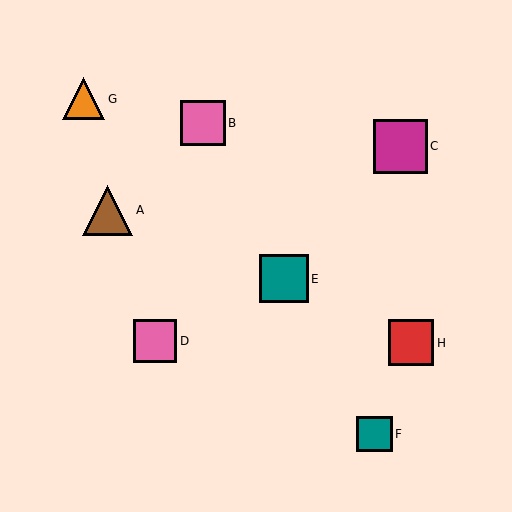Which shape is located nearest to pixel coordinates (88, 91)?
The orange triangle (labeled G) at (83, 99) is nearest to that location.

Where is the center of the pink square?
The center of the pink square is at (203, 123).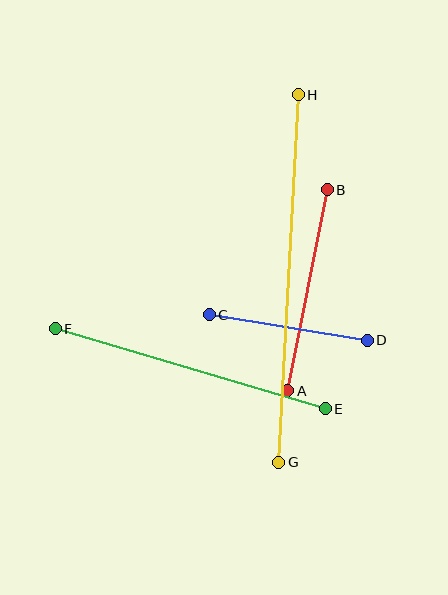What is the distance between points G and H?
The distance is approximately 368 pixels.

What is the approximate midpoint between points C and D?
The midpoint is at approximately (288, 327) pixels.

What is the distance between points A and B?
The distance is approximately 205 pixels.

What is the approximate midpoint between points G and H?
The midpoint is at approximately (289, 279) pixels.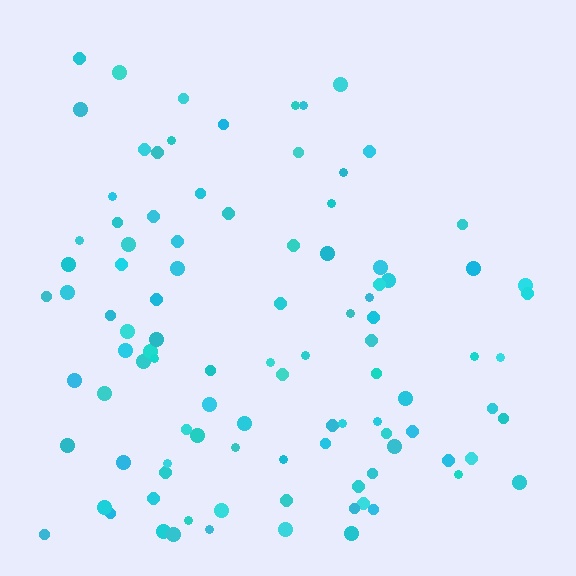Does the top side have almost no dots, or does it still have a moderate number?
Still a moderate number, just noticeably fewer than the bottom.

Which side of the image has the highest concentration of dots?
The bottom.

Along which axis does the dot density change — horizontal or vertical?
Vertical.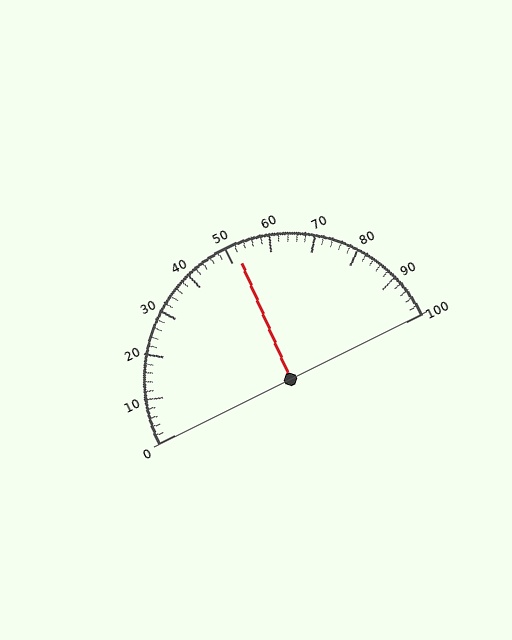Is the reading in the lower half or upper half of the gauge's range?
The reading is in the upper half of the range (0 to 100).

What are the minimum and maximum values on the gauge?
The gauge ranges from 0 to 100.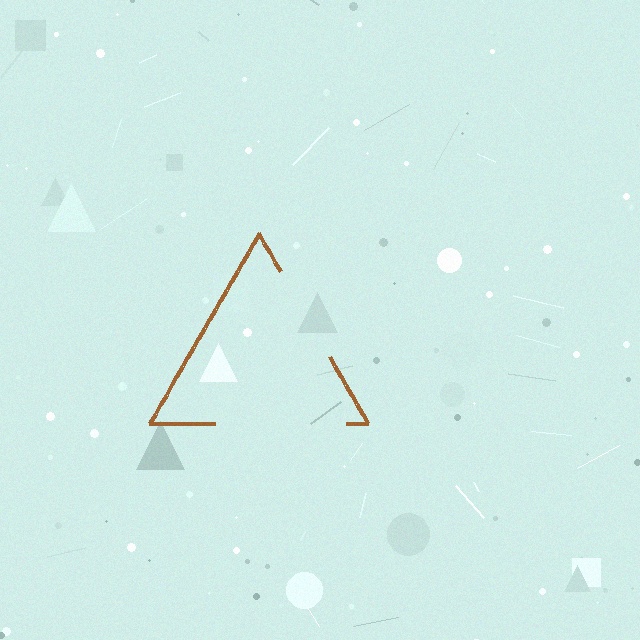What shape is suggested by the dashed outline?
The dashed outline suggests a triangle.